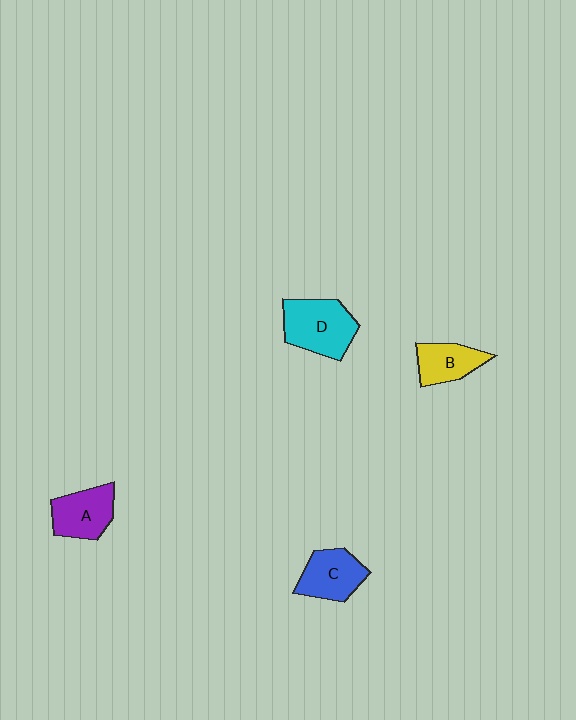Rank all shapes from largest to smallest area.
From largest to smallest: D (cyan), A (purple), C (blue), B (yellow).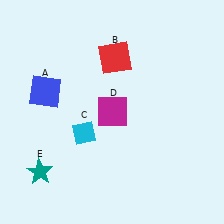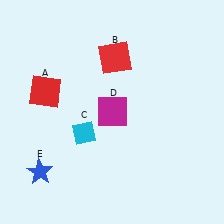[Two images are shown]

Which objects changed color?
A changed from blue to red. E changed from teal to blue.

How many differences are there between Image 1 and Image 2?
There are 2 differences between the two images.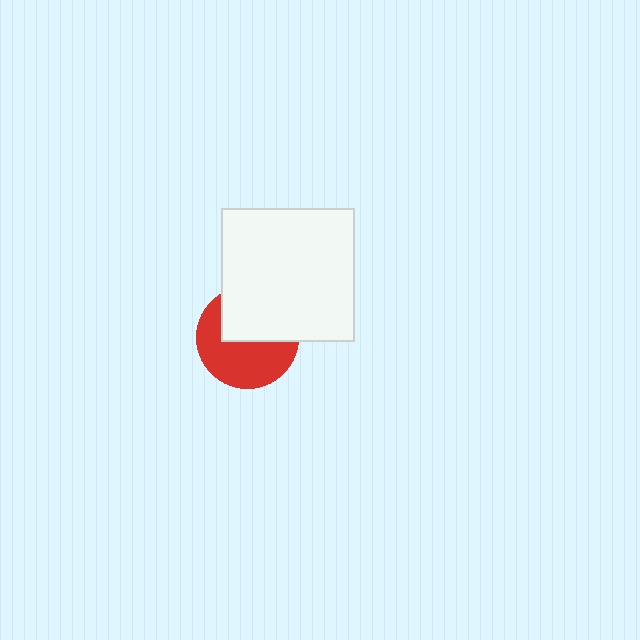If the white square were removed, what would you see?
You would see the complete red circle.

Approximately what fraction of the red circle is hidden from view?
Roughly 44% of the red circle is hidden behind the white square.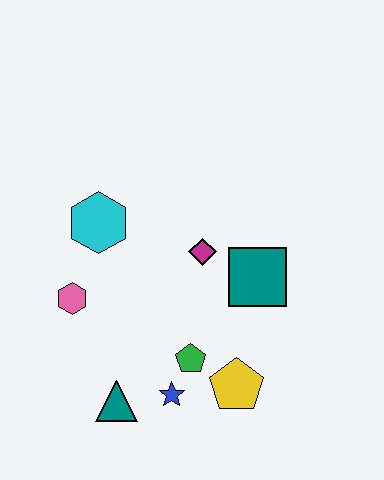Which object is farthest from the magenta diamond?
The teal triangle is farthest from the magenta diamond.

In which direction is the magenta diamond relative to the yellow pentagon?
The magenta diamond is above the yellow pentagon.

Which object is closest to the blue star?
The green pentagon is closest to the blue star.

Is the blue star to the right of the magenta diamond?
No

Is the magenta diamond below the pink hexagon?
No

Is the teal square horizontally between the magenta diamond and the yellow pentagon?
No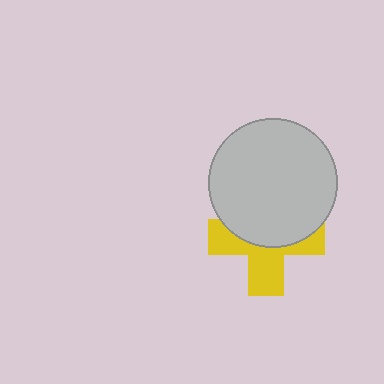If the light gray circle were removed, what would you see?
You would see the complete yellow cross.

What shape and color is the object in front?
The object in front is a light gray circle.